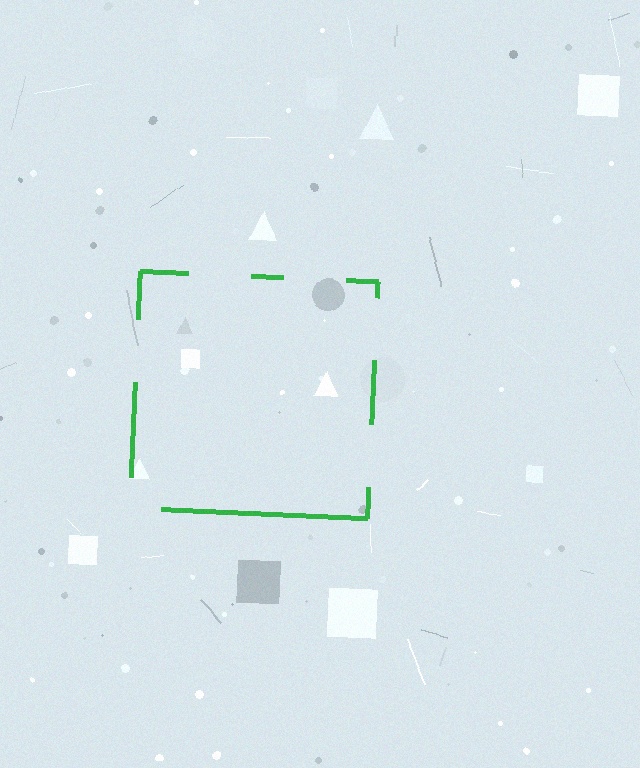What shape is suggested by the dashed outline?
The dashed outline suggests a square.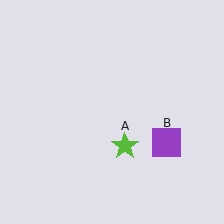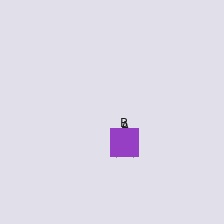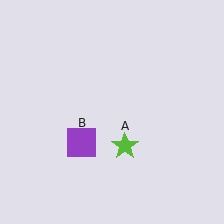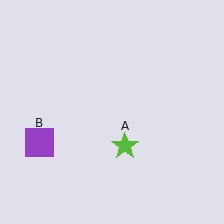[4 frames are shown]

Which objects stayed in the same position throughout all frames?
Lime star (object A) remained stationary.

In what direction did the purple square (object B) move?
The purple square (object B) moved left.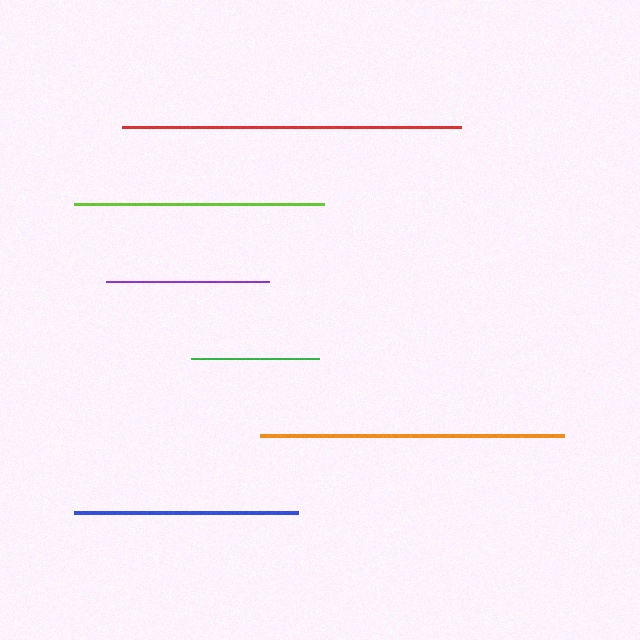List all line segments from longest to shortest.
From longest to shortest: red, orange, lime, blue, purple, green.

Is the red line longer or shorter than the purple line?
The red line is longer than the purple line.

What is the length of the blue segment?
The blue segment is approximately 224 pixels long.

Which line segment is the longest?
The red line is the longest at approximately 339 pixels.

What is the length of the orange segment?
The orange segment is approximately 305 pixels long.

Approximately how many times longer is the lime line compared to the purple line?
The lime line is approximately 1.5 times the length of the purple line.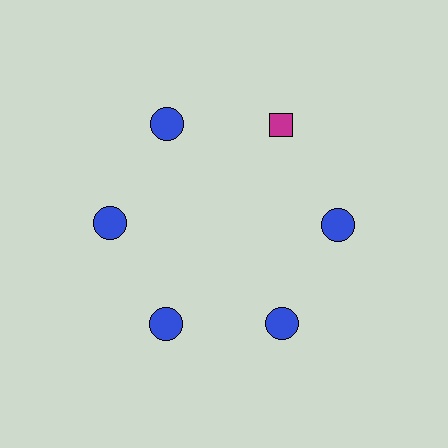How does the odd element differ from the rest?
It differs in both color (magenta instead of blue) and shape (diamond instead of circle).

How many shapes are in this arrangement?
There are 6 shapes arranged in a ring pattern.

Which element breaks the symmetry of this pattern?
The magenta diamond at roughly the 1 o'clock position breaks the symmetry. All other shapes are blue circles.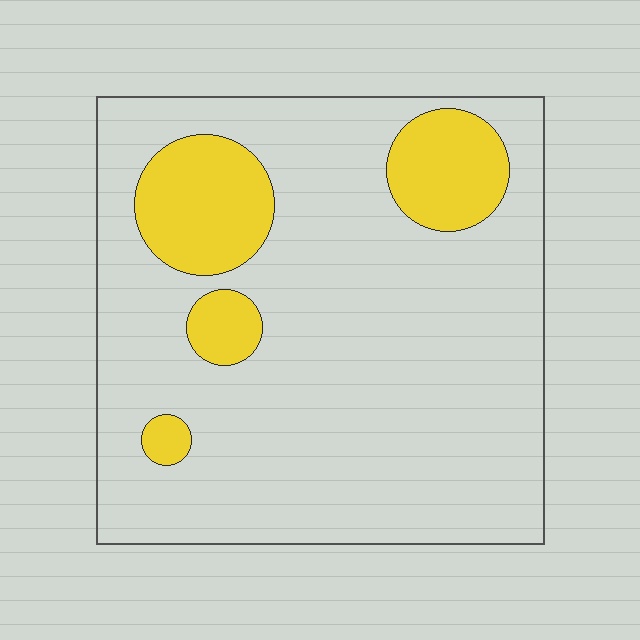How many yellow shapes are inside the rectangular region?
4.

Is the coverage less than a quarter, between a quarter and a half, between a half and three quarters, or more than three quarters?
Less than a quarter.